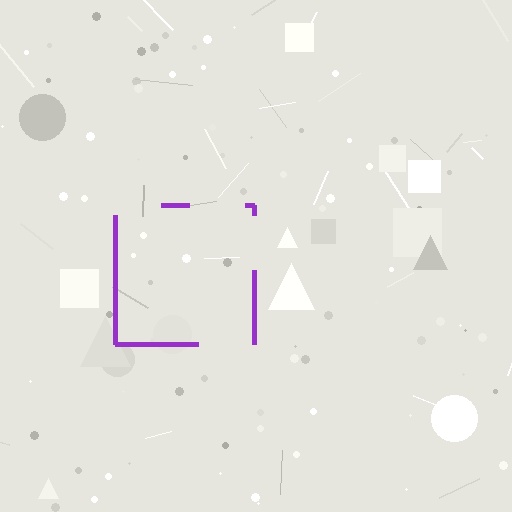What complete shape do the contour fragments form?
The contour fragments form a square.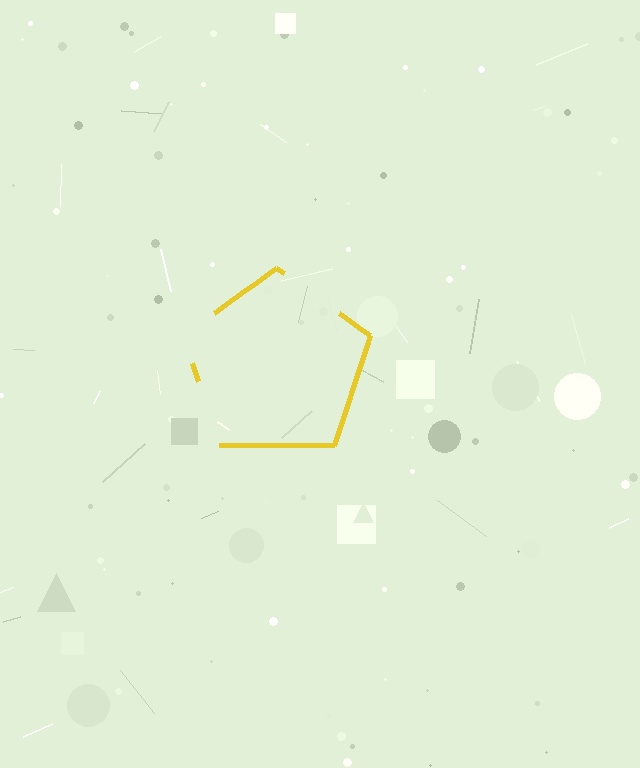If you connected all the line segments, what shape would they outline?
They would outline a pentagon.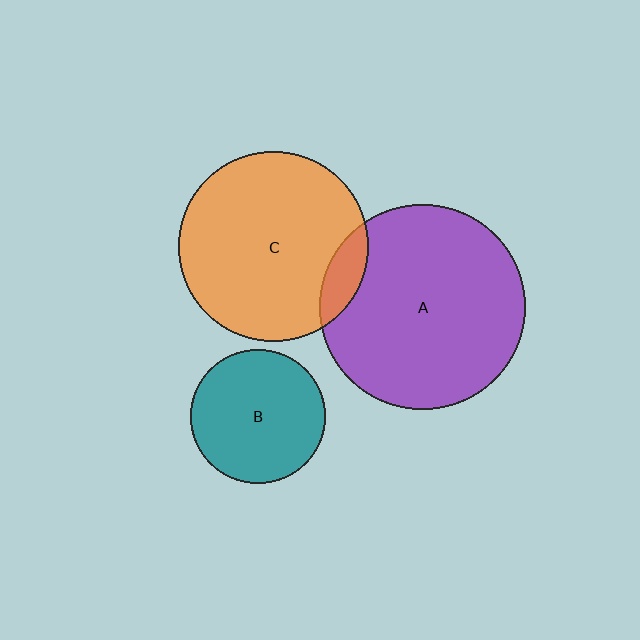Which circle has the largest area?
Circle A (purple).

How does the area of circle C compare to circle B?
Approximately 2.0 times.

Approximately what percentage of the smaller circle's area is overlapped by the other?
Approximately 10%.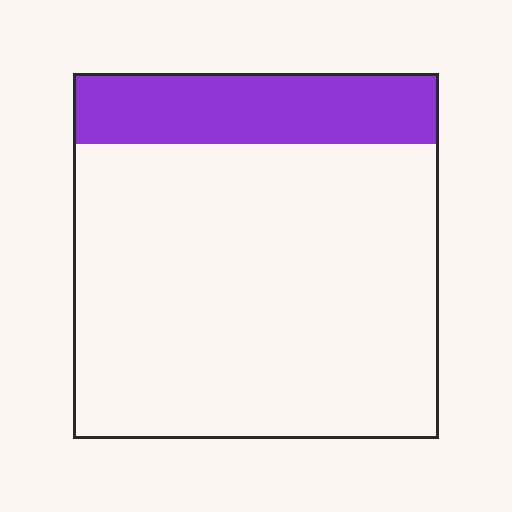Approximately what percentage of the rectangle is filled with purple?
Approximately 20%.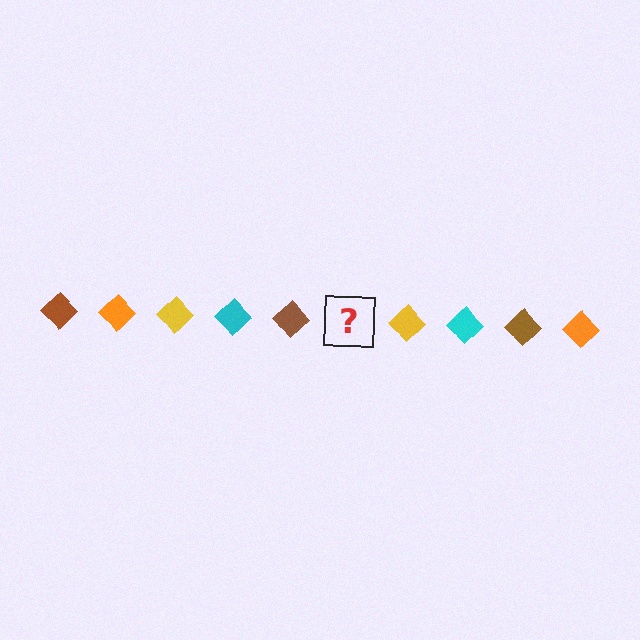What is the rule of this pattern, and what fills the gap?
The rule is that the pattern cycles through brown, orange, yellow, cyan diamonds. The gap should be filled with an orange diamond.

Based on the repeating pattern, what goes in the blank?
The blank should be an orange diamond.